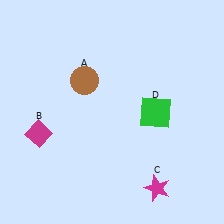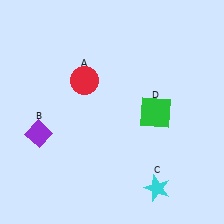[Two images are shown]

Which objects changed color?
A changed from brown to red. B changed from magenta to purple. C changed from magenta to cyan.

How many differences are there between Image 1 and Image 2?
There are 3 differences between the two images.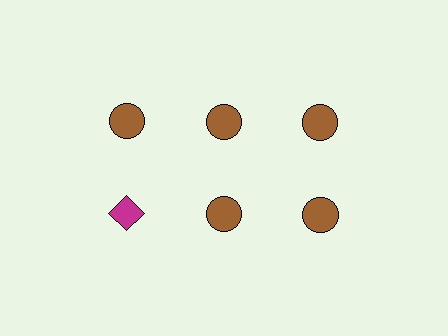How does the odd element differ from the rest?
It differs in both color (magenta instead of brown) and shape (diamond instead of circle).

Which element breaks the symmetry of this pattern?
The magenta diamond in the second row, leftmost column breaks the symmetry. All other shapes are brown circles.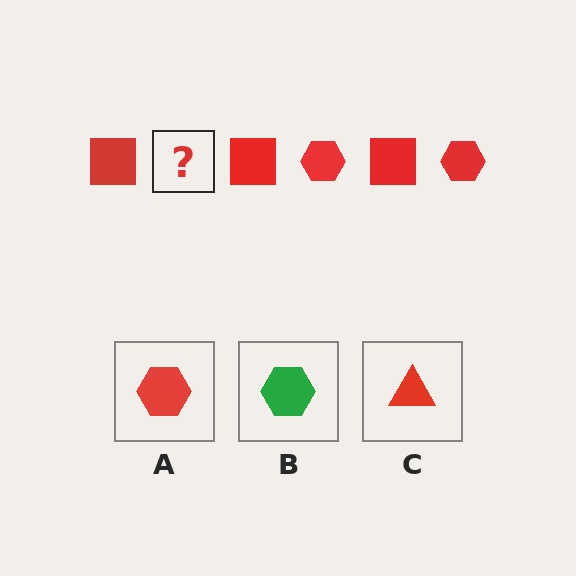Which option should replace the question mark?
Option A.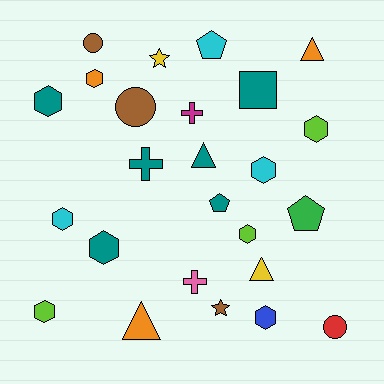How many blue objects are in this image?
There is 1 blue object.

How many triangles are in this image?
There are 4 triangles.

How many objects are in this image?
There are 25 objects.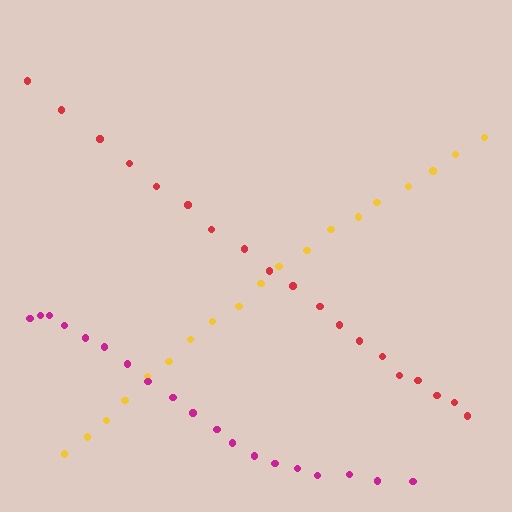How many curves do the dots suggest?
There are 3 distinct paths.